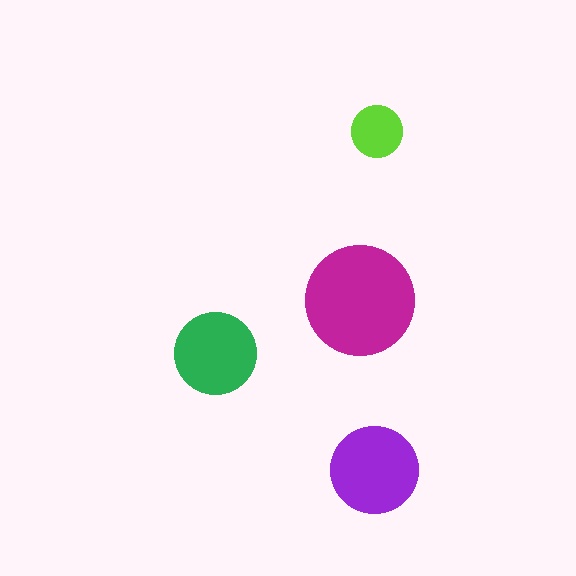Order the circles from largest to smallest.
the magenta one, the purple one, the green one, the lime one.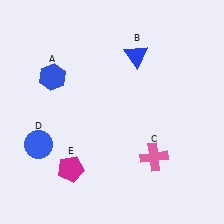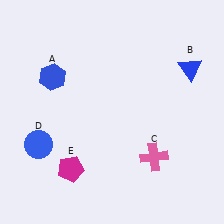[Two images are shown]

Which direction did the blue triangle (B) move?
The blue triangle (B) moved right.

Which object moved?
The blue triangle (B) moved right.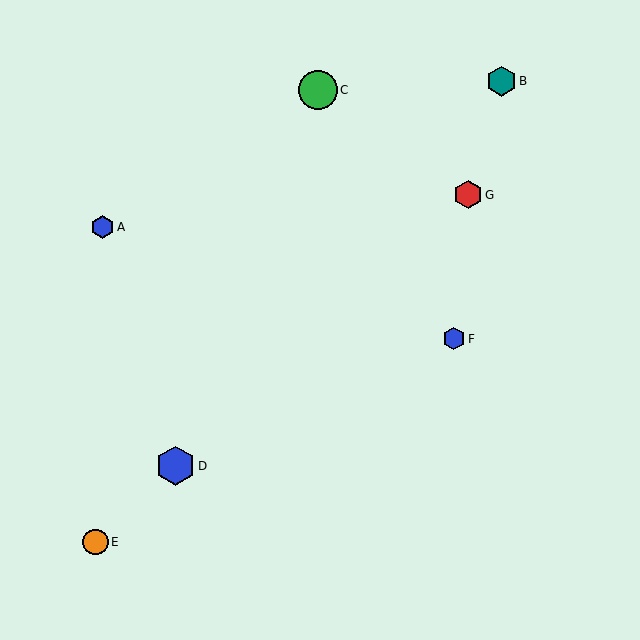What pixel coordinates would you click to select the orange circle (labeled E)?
Click at (96, 542) to select the orange circle E.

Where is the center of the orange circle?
The center of the orange circle is at (96, 542).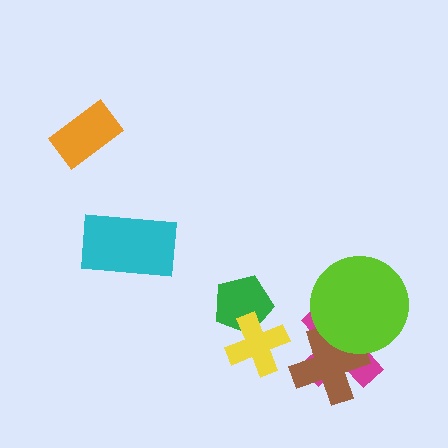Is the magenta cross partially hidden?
Yes, it is partially covered by another shape.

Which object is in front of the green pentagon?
The yellow cross is in front of the green pentagon.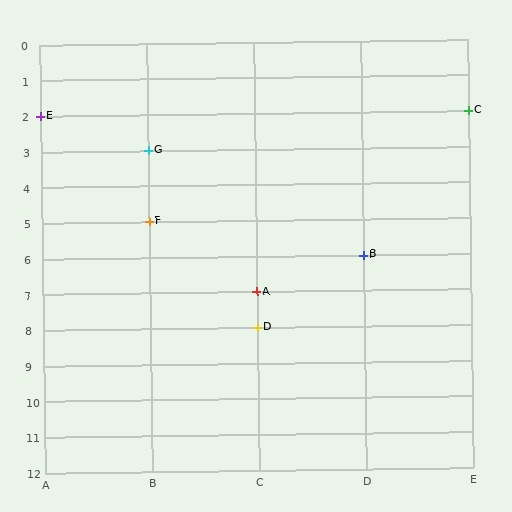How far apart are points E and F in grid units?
Points E and F are 1 column and 3 rows apart (about 3.2 grid units diagonally).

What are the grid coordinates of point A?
Point A is at grid coordinates (C, 7).